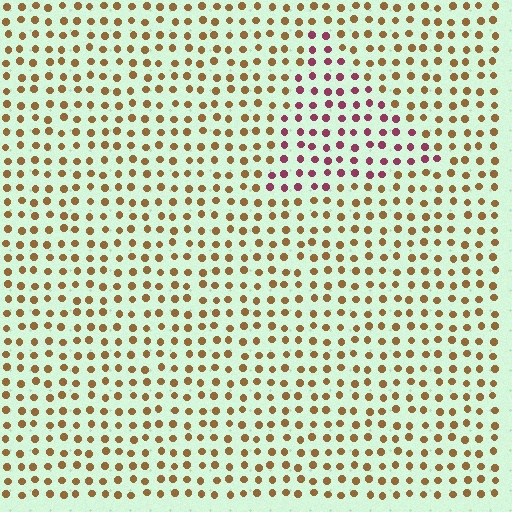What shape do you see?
I see a triangle.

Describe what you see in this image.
The image is filled with small brown elements in a uniform arrangement. A triangle-shaped region is visible where the elements are tinted to a slightly different hue, forming a subtle color boundary.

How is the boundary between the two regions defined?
The boundary is defined purely by a slight shift in hue (about 58 degrees). Spacing, size, and orientation are identical on both sides.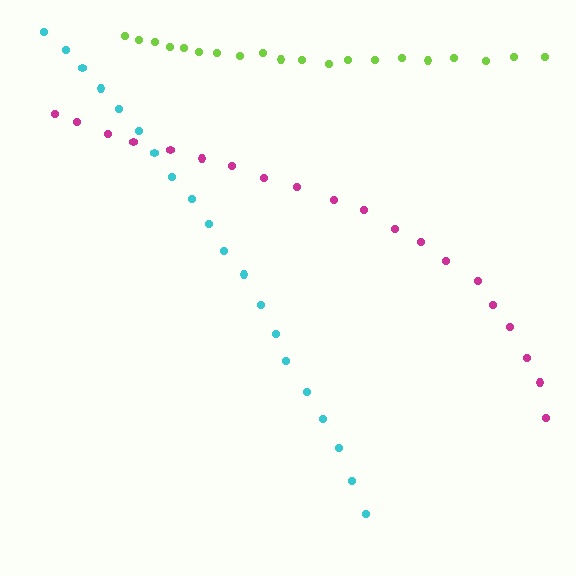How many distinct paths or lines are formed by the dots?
There are 3 distinct paths.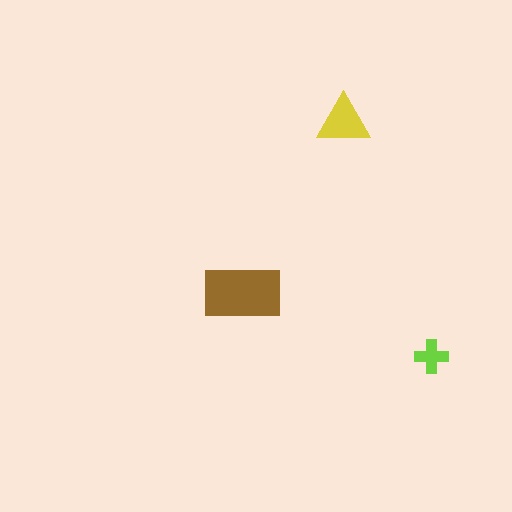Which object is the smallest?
The lime cross.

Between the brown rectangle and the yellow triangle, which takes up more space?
The brown rectangle.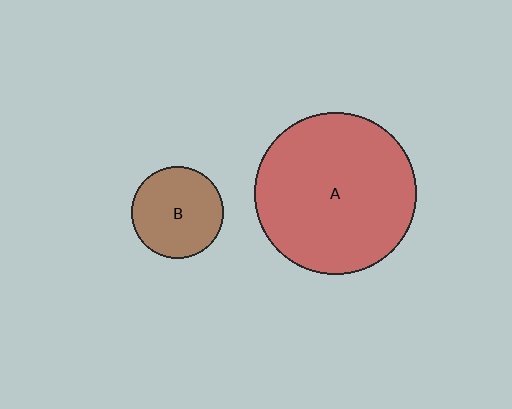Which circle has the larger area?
Circle A (red).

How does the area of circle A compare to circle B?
Approximately 3.1 times.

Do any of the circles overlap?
No, none of the circles overlap.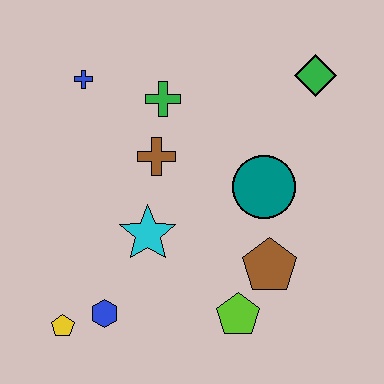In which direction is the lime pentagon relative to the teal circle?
The lime pentagon is below the teal circle.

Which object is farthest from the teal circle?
The yellow pentagon is farthest from the teal circle.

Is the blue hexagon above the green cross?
No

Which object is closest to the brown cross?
The green cross is closest to the brown cross.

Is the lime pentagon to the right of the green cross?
Yes